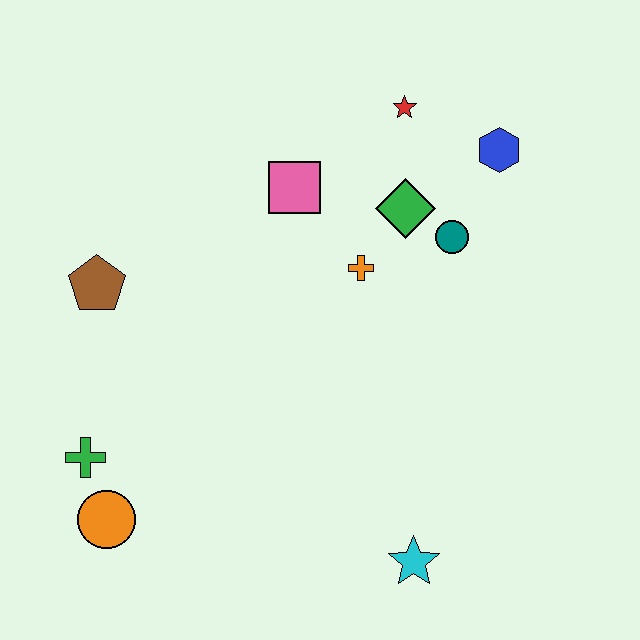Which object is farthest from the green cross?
The blue hexagon is farthest from the green cross.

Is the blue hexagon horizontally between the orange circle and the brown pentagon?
No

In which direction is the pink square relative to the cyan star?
The pink square is above the cyan star.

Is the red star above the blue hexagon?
Yes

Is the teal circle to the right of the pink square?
Yes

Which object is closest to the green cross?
The orange circle is closest to the green cross.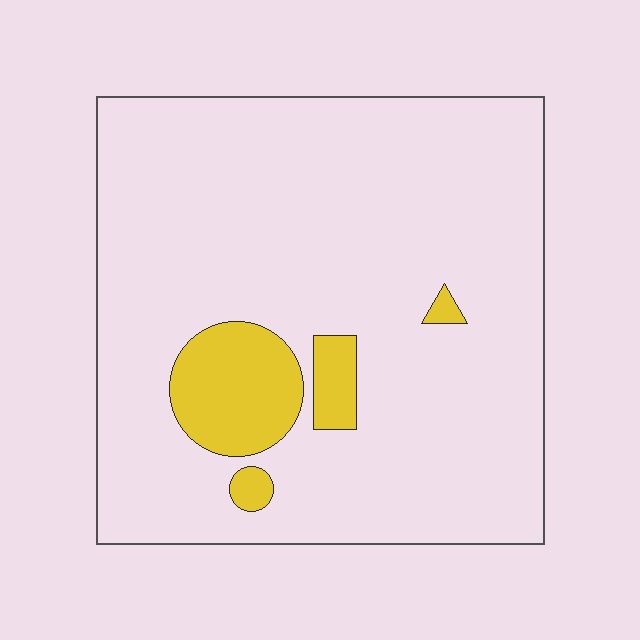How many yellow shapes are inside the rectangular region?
4.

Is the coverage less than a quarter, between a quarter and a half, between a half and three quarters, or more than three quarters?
Less than a quarter.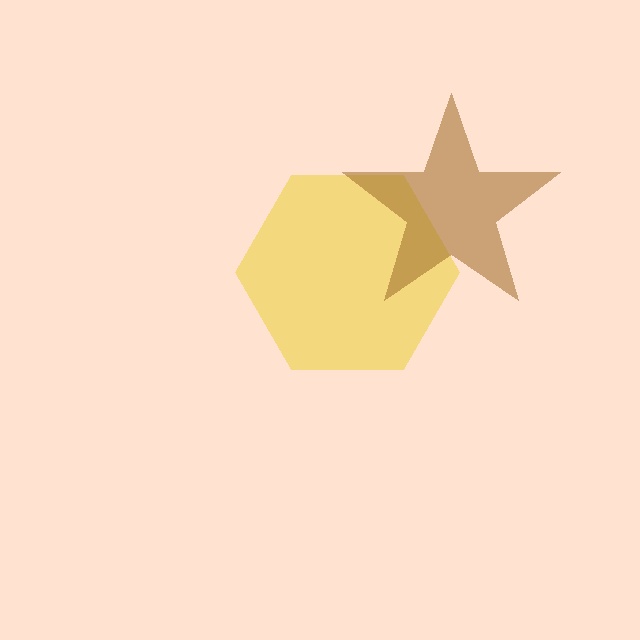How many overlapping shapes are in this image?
There are 2 overlapping shapes in the image.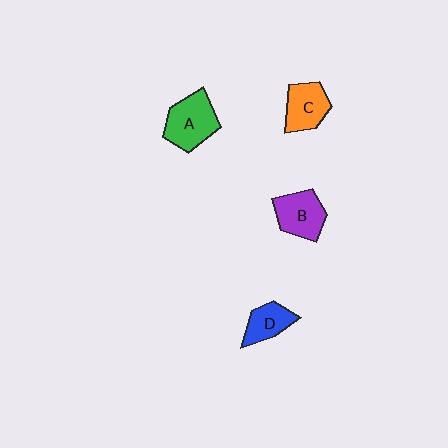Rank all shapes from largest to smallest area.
From largest to smallest: A (green), B (purple), C (orange), D (blue).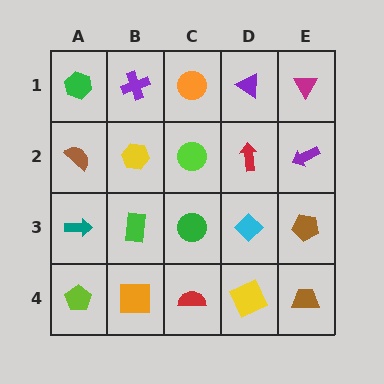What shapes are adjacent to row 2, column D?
A purple triangle (row 1, column D), a cyan diamond (row 3, column D), a lime circle (row 2, column C), a purple arrow (row 2, column E).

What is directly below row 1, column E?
A purple arrow.